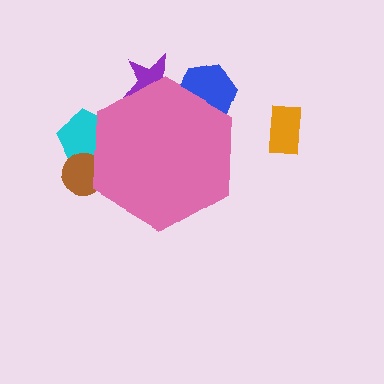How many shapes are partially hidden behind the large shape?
4 shapes are partially hidden.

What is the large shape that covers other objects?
A pink hexagon.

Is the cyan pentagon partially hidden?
Yes, the cyan pentagon is partially hidden behind the pink hexagon.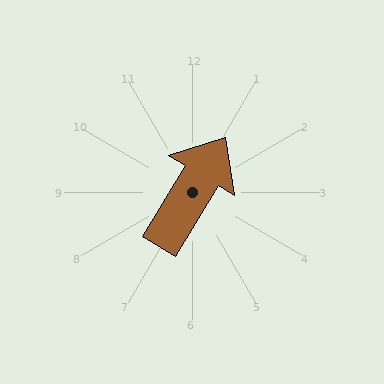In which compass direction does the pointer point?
Northeast.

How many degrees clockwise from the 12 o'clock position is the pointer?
Approximately 31 degrees.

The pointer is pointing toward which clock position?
Roughly 1 o'clock.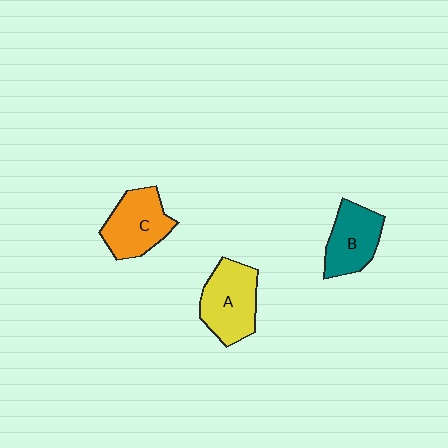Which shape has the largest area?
Shape A (yellow).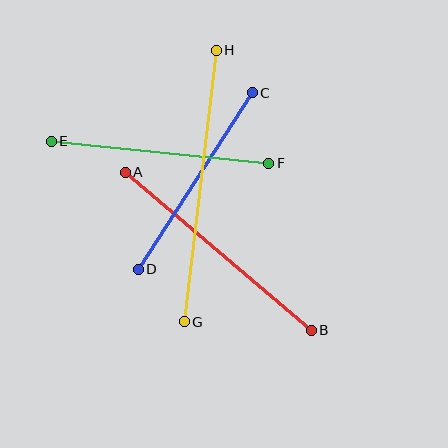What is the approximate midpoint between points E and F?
The midpoint is at approximately (160, 152) pixels.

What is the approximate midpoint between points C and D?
The midpoint is at approximately (195, 181) pixels.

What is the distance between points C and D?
The distance is approximately 210 pixels.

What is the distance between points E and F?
The distance is approximately 219 pixels.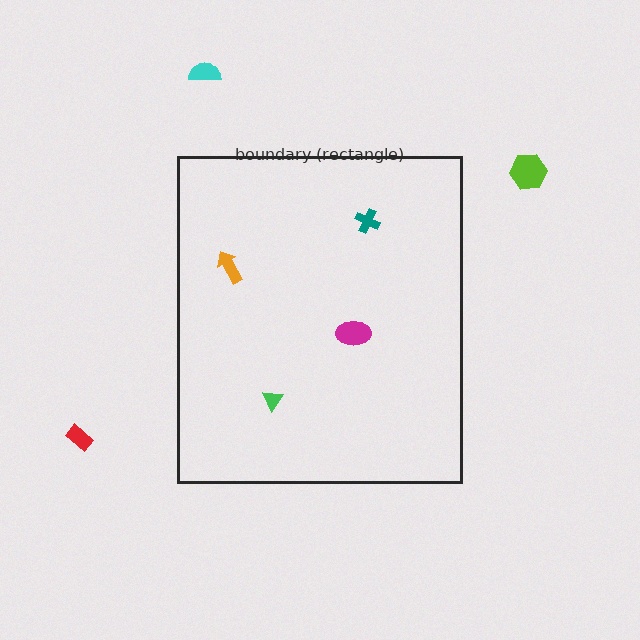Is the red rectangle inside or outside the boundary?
Outside.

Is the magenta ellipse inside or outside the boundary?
Inside.